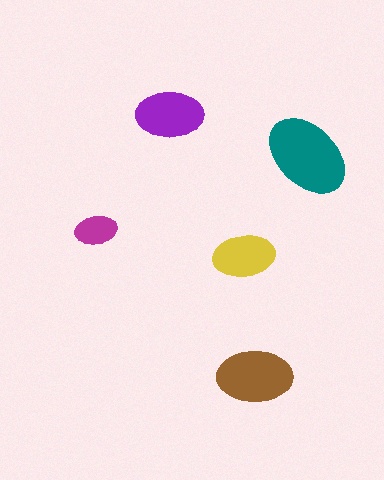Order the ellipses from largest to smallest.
the teal one, the brown one, the purple one, the yellow one, the magenta one.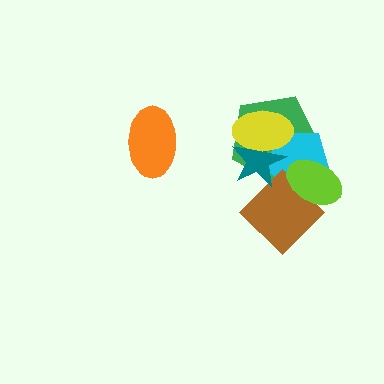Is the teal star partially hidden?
Yes, it is partially covered by another shape.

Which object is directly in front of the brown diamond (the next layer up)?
The lime ellipse is directly in front of the brown diamond.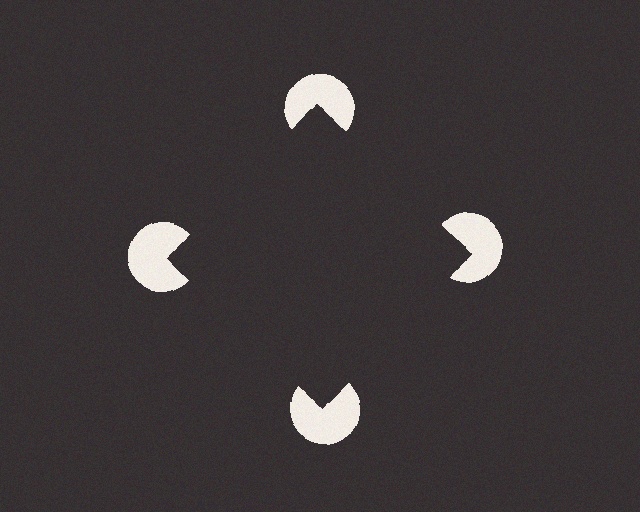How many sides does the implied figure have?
4 sides.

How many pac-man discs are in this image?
There are 4 — one at each vertex of the illusory square.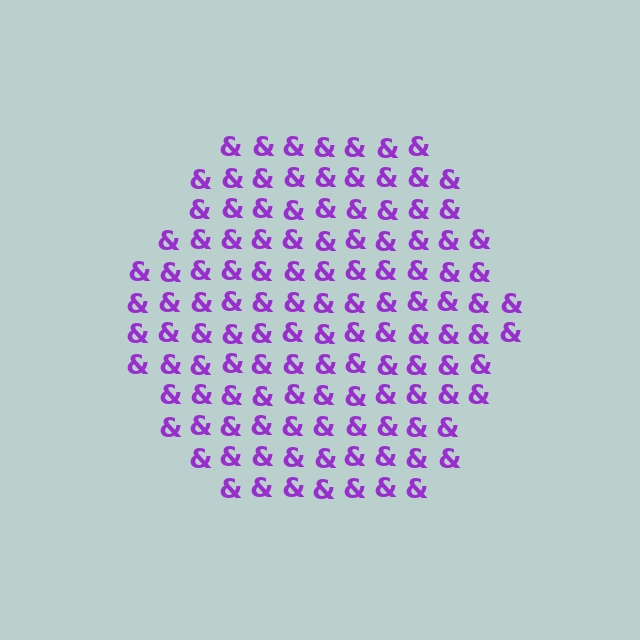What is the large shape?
The large shape is a hexagon.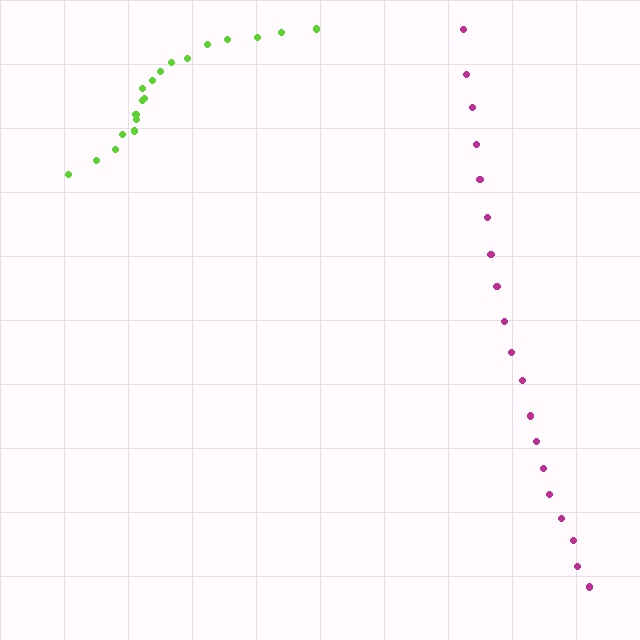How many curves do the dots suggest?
There are 2 distinct paths.